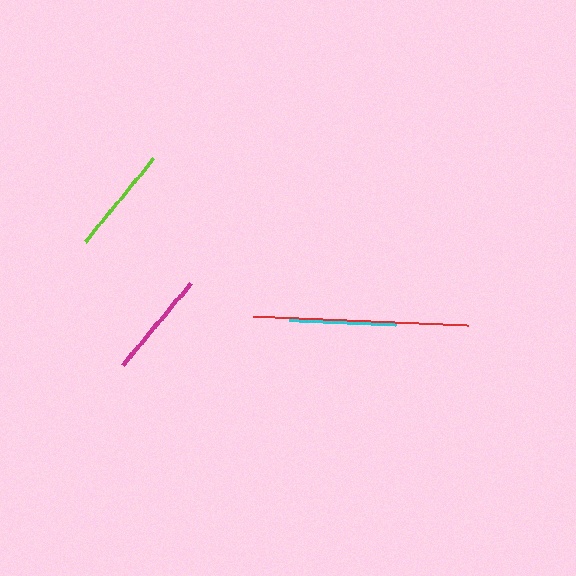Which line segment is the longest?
The red line is the longest at approximately 215 pixels.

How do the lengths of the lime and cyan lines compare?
The lime and cyan lines are approximately the same length.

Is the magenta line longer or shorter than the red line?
The red line is longer than the magenta line.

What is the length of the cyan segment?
The cyan segment is approximately 107 pixels long.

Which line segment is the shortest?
The cyan line is the shortest at approximately 107 pixels.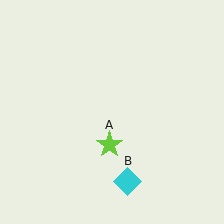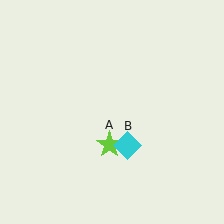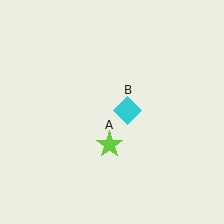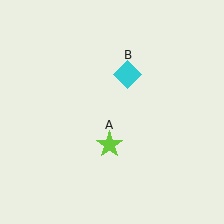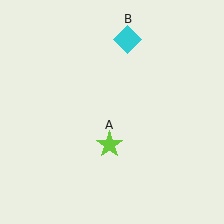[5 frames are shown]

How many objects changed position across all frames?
1 object changed position: cyan diamond (object B).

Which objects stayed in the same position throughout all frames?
Lime star (object A) remained stationary.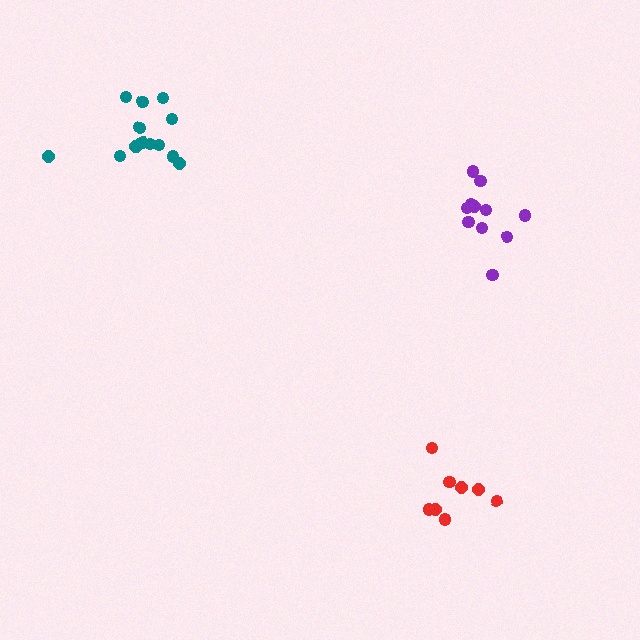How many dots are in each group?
Group 1: 11 dots, Group 2: 13 dots, Group 3: 8 dots (32 total).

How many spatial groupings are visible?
There are 3 spatial groupings.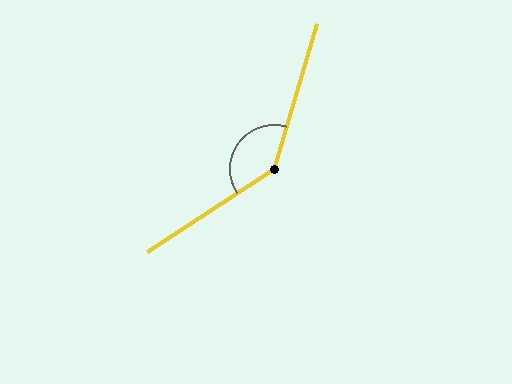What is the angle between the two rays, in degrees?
Approximately 140 degrees.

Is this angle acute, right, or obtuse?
It is obtuse.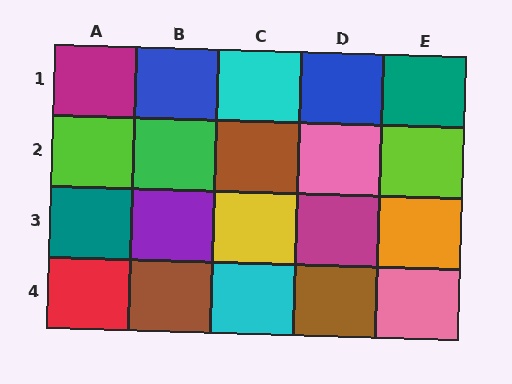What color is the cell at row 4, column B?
Brown.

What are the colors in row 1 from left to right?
Magenta, blue, cyan, blue, teal.